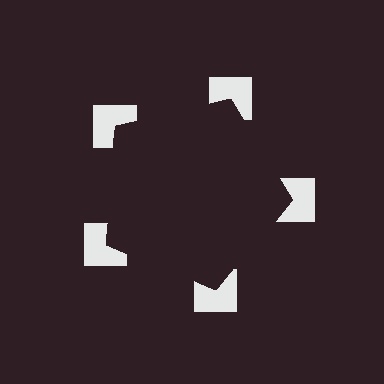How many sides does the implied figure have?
5 sides.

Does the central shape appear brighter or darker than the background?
It typically appears slightly darker than the background, even though no actual brightness change is drawn.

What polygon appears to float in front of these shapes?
An illusory pentagon — its edges are inferred from the aligned wedge cuts in the notched squares, not physically drawn.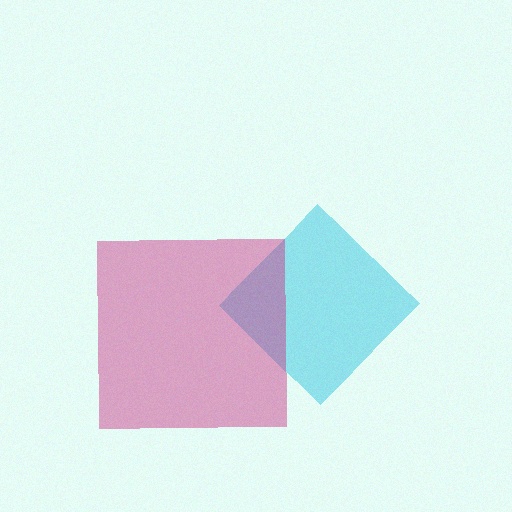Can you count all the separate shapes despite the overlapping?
Yes, there are 2 separate shapes.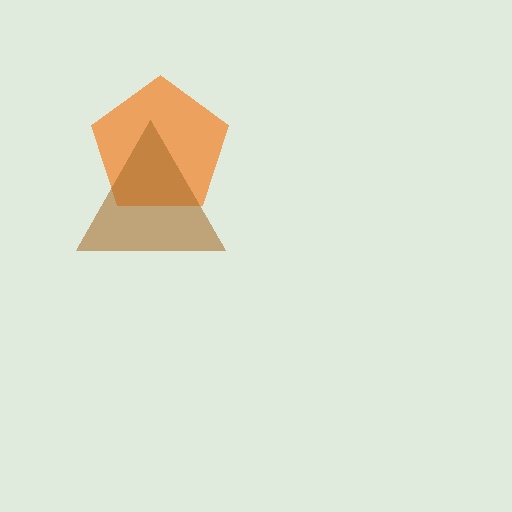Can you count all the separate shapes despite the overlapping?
Yes, there are 2 separate shapes.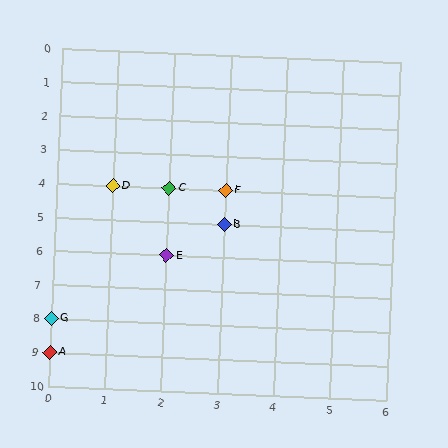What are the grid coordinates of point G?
Point G is at grid coordinates (0, 8).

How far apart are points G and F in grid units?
Points G and F are 3 columns and 4 rows apart (about 5.0 grid units diagonally).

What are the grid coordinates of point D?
Point D is at grid coordinates (1, 4).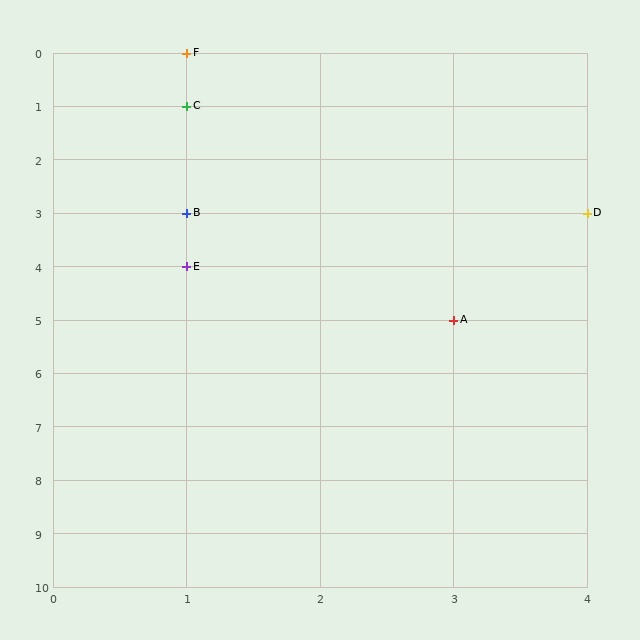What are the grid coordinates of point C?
Point C is at grid coordinates (1, 1).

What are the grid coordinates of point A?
Point A is at grid coordinates (3, 5).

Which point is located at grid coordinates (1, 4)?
Point E is at (1, 4).